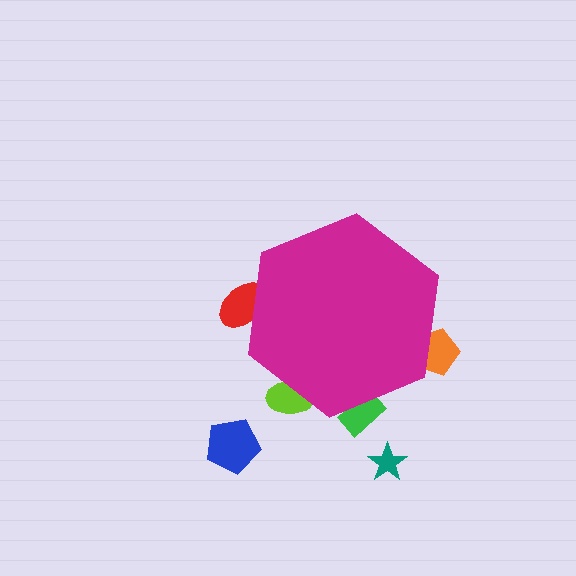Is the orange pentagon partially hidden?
Yes, the orange pentagon is partially hidden behind the magenta hexagon.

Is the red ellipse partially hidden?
Yes, the red ellipse is partially hidden behind the magenta hexagon.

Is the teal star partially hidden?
No, the teal star is fully visible.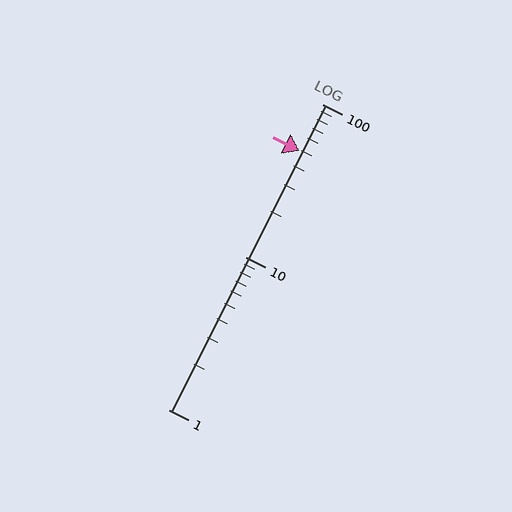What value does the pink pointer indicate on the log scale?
The pointer indicates approximately 49.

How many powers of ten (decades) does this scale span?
The scale spans 2 decades, from 1 to 100.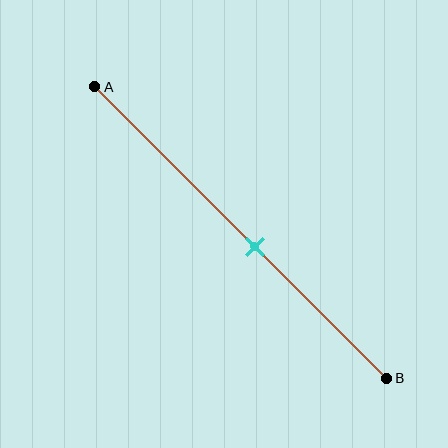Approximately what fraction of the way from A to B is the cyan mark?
The cyan mark is approximately 55% of the way from A to B.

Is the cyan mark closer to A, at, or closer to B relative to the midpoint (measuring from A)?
The cyan mark is closer to point B than the midpoint of segment AB.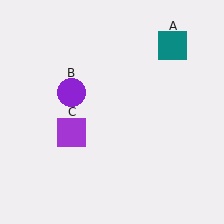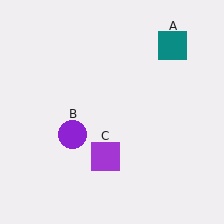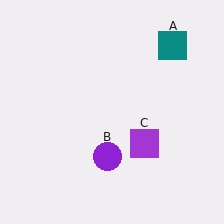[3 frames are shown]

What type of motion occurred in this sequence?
The purple circle (object B), purple square (object C) rotated counterclockwise around the center of the scene.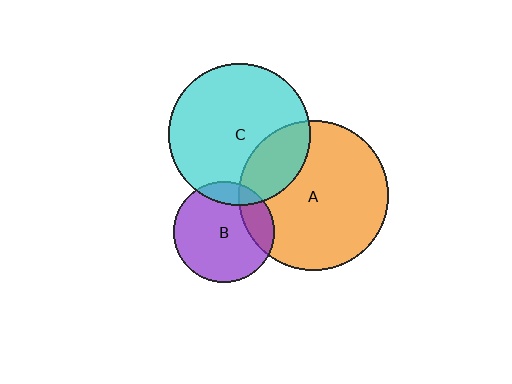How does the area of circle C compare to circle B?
Approximately 2.0 times.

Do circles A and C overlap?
Yes.